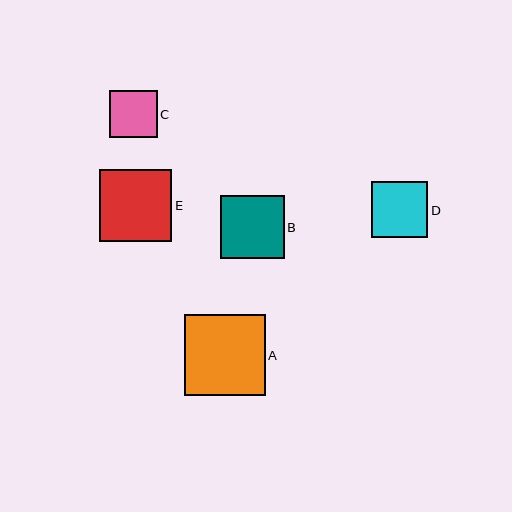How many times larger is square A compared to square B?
Square A is approximately 1.3 times the size of square B.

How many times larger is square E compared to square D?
Square E is approximately 1.3 times the size of square D.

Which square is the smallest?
Square C is the smallest with a size of approximately 47 pixels.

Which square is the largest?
Square A is the largest with a size of approximately 81 pixels.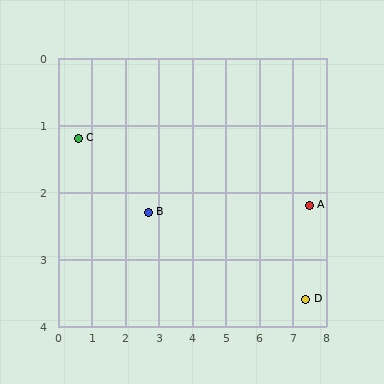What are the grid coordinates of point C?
Point C is at approximately (0.6, 1.2).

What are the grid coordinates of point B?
Point B is at approximately (2.7, 2.3).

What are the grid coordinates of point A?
Point A is at approximately (7.5, 2.2).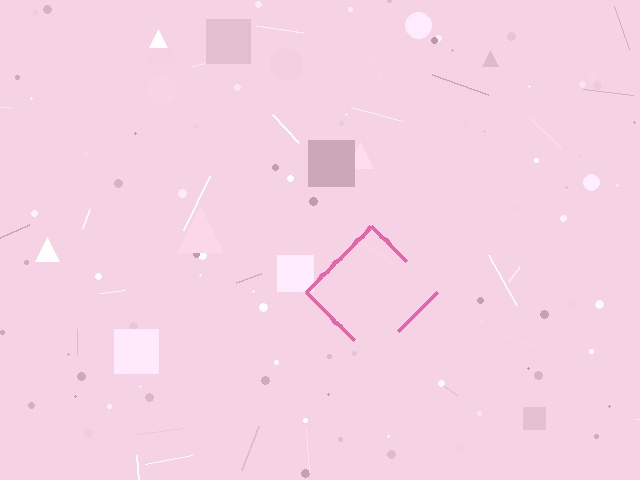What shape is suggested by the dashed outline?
The dashed outline suggests a diamond.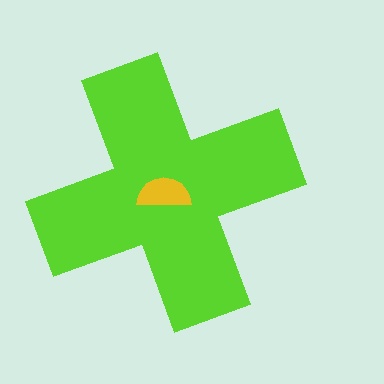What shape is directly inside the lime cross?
The yellow semicircle.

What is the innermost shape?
The yellow semicircle.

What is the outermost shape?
The lime cross.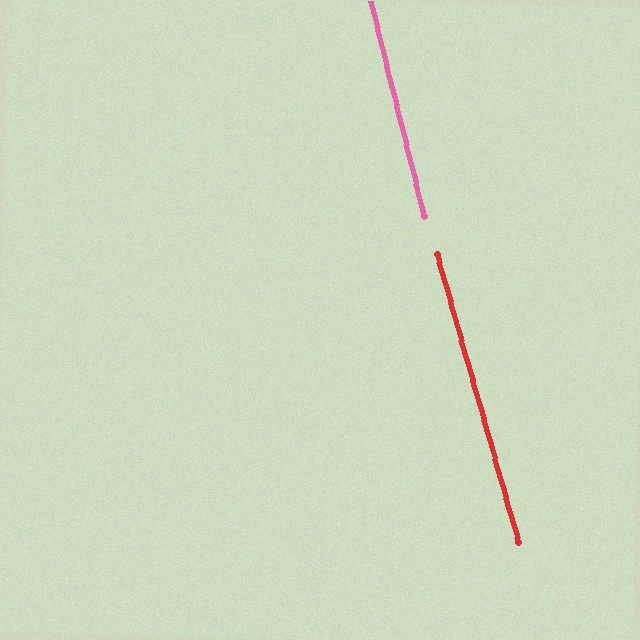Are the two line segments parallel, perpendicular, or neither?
Parallel — their directions differ by only 1.8°.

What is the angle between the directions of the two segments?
Approximately 2 degrees.